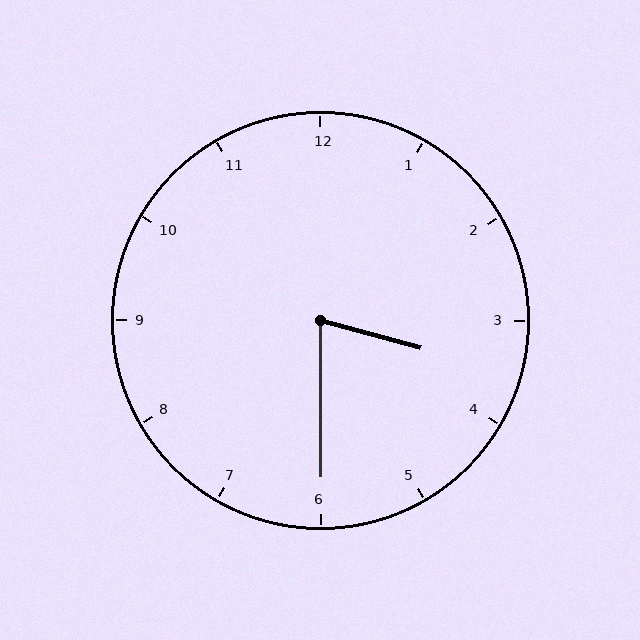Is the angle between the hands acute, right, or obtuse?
It is acute.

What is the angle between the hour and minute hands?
Approximately 75 degrees.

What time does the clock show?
3:30.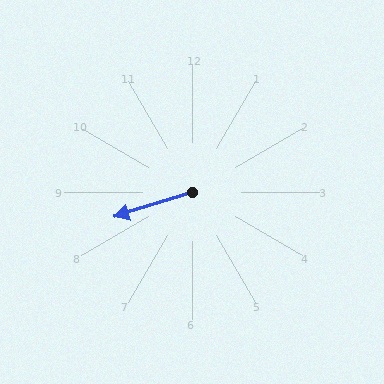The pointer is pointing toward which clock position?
Roughly 8 o'clock.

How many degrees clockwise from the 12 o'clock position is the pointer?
Approximately 253 degrees.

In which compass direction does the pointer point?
West.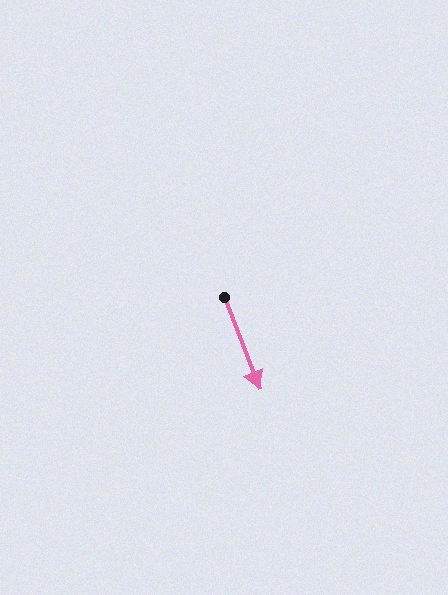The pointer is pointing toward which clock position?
Roughly 5 o'clock.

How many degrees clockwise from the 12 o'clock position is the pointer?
Approximately 159 degrees.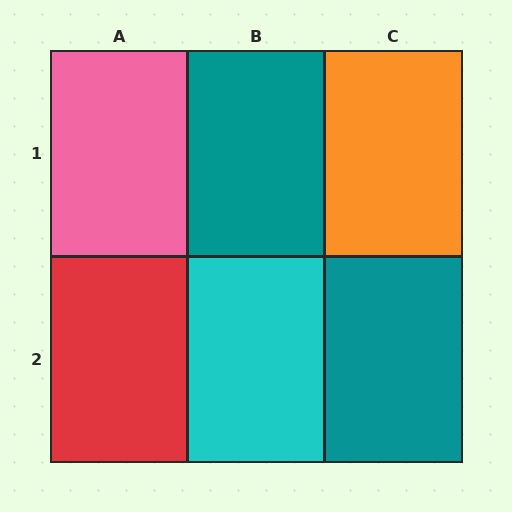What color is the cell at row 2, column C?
Teal.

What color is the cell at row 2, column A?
Red.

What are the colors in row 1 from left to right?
Pink, teal, orange.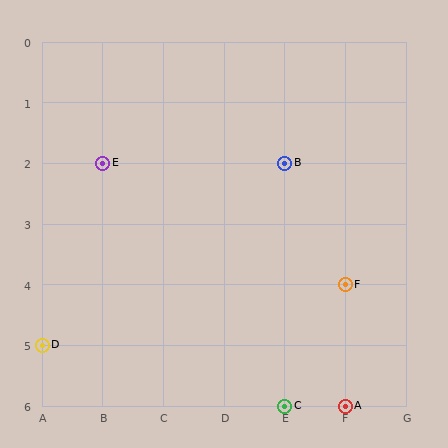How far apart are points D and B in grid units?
Points D and B are 4 columns and 3 rows apart (about 5.0 grid units diagonally).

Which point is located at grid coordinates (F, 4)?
Point F is at (F, 4).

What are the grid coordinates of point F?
Point F is at grid coordinates (F, 4).